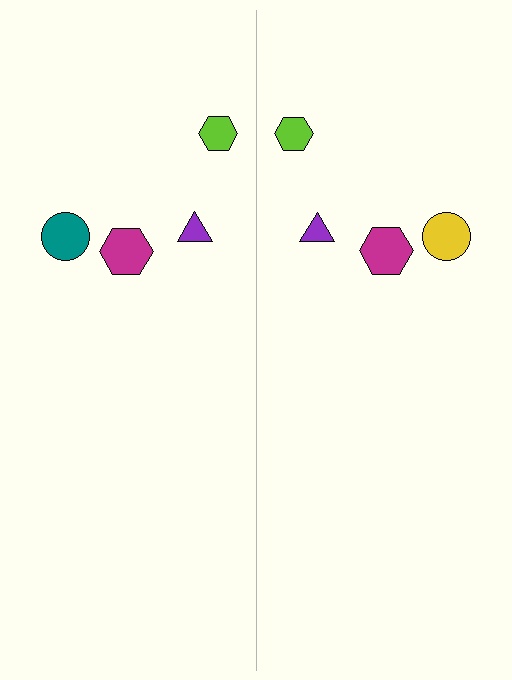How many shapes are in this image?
There are 8 shapes in this image.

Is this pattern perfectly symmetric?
No, the pattern is not perfectly symmetric. The yellow circle on the right side breaks the symmetry — its mirror counterpart is teal.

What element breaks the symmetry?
The yellow circle on the right side breaks the symmetry — its mirror counterpart is teal.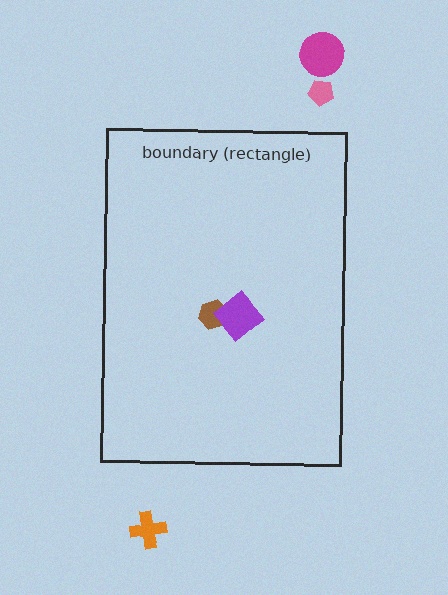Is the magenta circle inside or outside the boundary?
Outside.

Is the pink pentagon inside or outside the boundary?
Outside.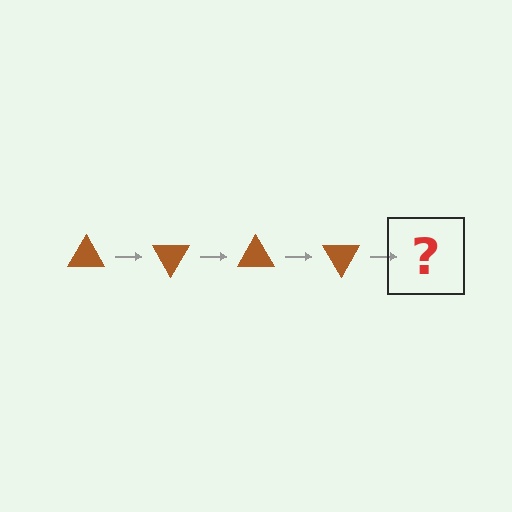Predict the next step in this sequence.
The next step is a brown triangle rotated 240 degrees.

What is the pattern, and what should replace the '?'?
The pattern is that the triangle rotates 60 degrees each step. The '?' should be a brown triangle rotated 240 degrees.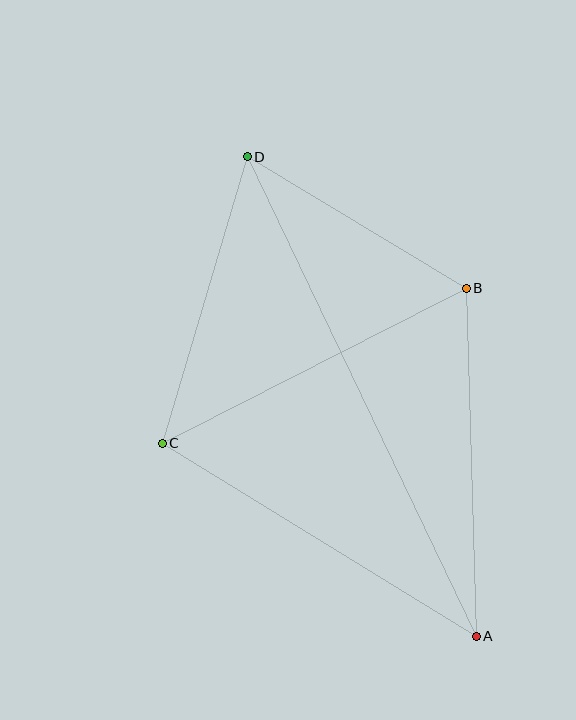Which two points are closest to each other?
Points B and D are closest to each other.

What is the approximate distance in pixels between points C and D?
The distance between C and D is approximately 299 pixels.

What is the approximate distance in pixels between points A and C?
The distance between A and C is approximately 368 pixels.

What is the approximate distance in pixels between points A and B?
The distance between A and B is approximately 348 pixels.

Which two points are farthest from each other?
Points A and D are farthest from each other.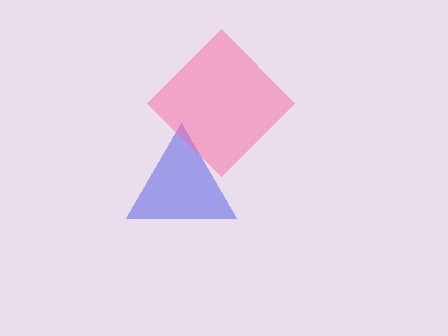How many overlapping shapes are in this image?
There are 2 overlapping shapes in the image.